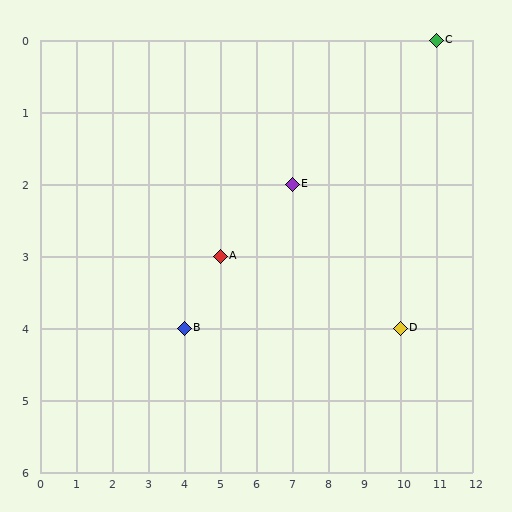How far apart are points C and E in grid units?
Points C and E are 4 columns and 2 rows apart (about 4.5 grid units diagonally).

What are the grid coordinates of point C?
Point C is at grid coordinates (11, 0).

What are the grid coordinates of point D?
Point D is at grid coordinates (10, 4).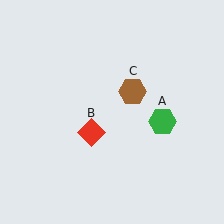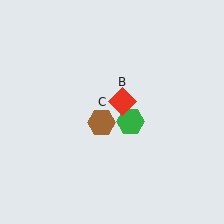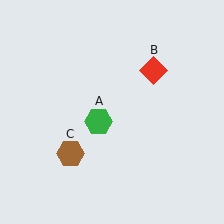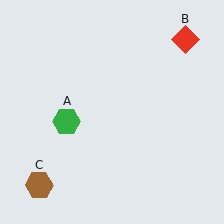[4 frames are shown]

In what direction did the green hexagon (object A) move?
The green hexagon (object A) moved left.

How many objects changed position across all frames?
3 objects changed position: green hexagon (object A), red diamond (object B), brown hexagon (object C).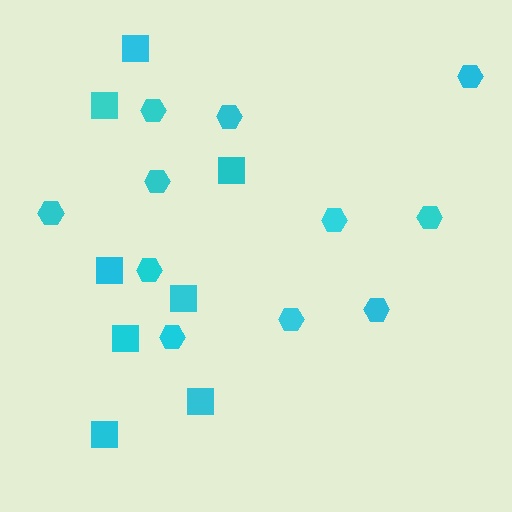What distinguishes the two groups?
There are 2 groups: one group of squares (8) and one group of hexagons (11).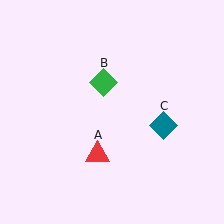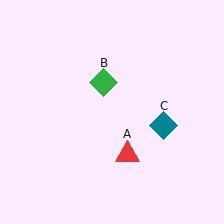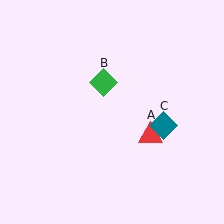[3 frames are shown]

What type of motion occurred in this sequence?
The red triangle (object A) rotated counterclockwise around the center of the scene.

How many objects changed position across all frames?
1 object changed position: red triangle (object A).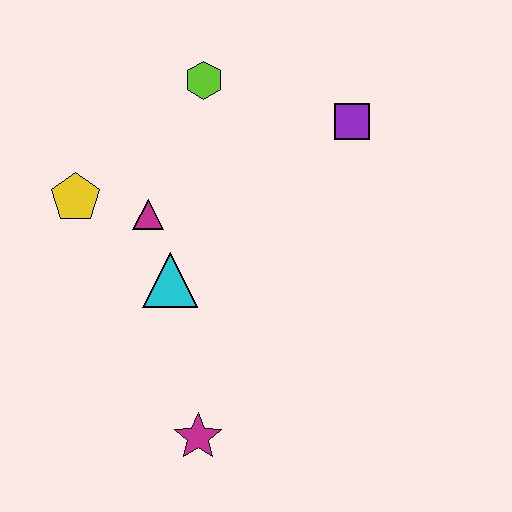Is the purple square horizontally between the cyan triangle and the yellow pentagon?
No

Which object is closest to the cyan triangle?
The magenta triangle is closest to the cyan triangle.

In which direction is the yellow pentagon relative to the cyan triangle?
The yellow pentagon is to the left of the cyan triangle.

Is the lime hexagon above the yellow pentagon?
Yes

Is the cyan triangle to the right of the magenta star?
No